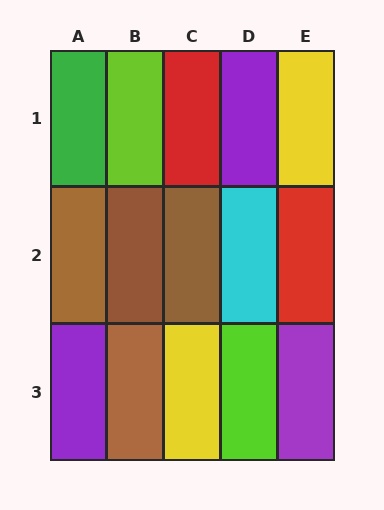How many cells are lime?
2 cells are lime.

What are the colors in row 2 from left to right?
Brown, brown, brown, cyan, red.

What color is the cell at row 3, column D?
Lime.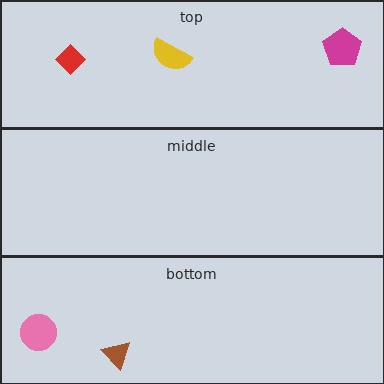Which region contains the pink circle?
The bottom region.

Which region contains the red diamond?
The top region.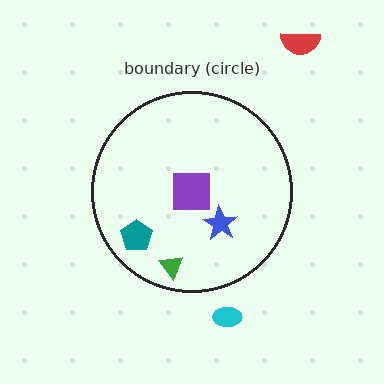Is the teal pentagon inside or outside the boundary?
Inside.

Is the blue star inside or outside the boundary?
Inside.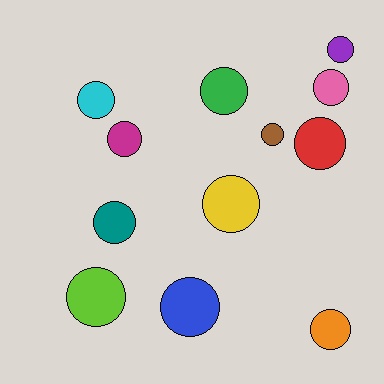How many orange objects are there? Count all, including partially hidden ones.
There is 1 orange object.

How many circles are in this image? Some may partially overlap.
There are 12 circles.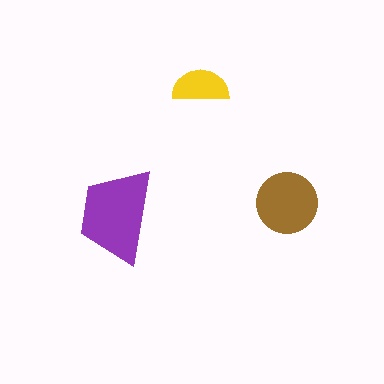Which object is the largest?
The purple trapezoid.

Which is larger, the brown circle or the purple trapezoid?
The purple trapezoid.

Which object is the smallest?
The yellow semicircle.